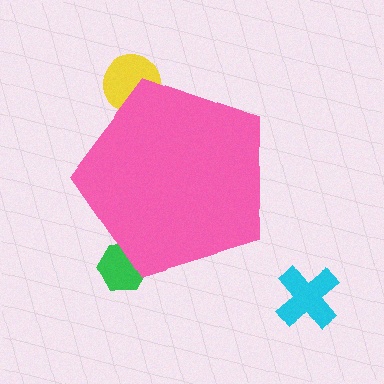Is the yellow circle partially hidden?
Yes, the yellow circle is partially hidden behind the pink pentagon.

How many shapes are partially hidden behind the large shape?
2 shapes are partially hidden.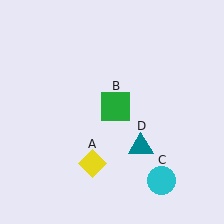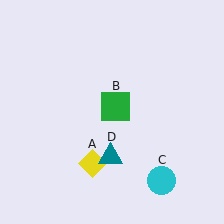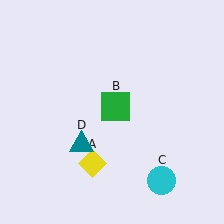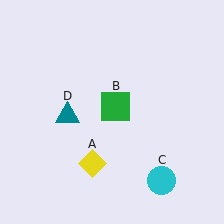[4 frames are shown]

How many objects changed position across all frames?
1 object changed position: teal triangle (object D).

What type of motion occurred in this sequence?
The teal triangle (object D) rotated clockwise around the center of the scene.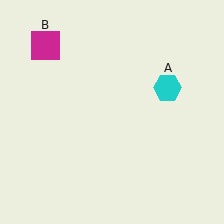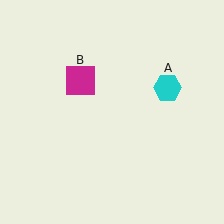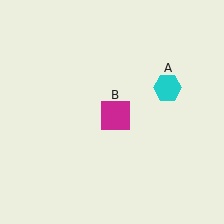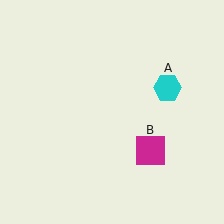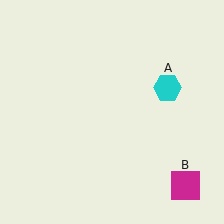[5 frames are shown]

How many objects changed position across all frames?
1 object changed position: magenta square (object B).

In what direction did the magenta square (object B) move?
The magenta square (object B) moved down and to the right.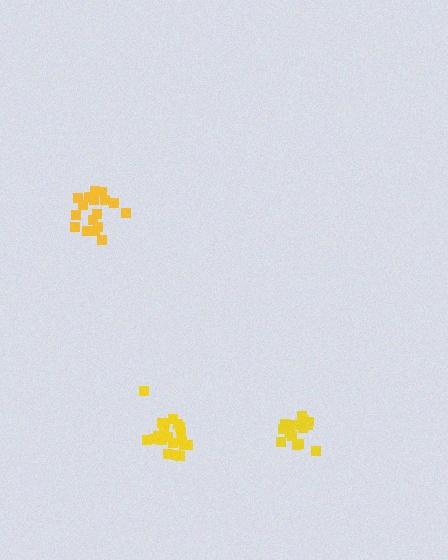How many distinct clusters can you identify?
There are 3 distinct clusters.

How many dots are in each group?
Group 1: 18 dots, Group 2: 16 dots, Group 3: 20 dots (54 total).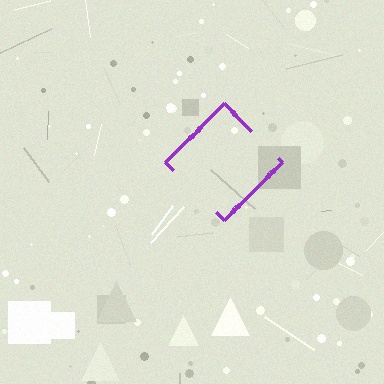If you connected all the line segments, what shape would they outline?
They would outline a diamond.